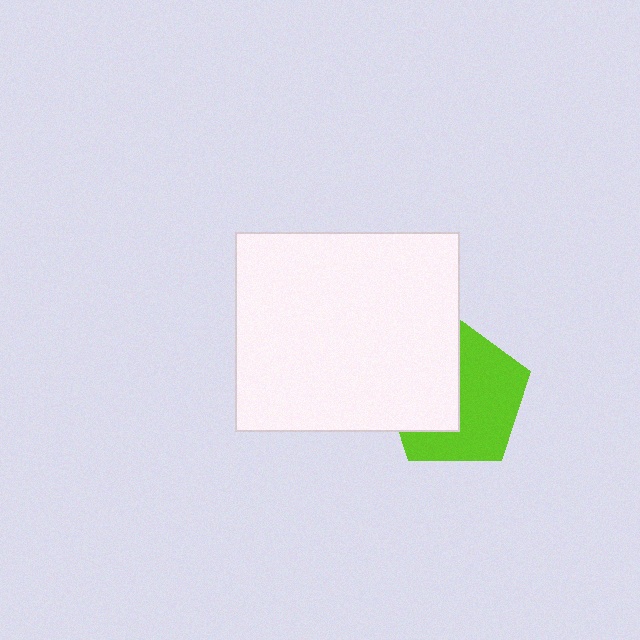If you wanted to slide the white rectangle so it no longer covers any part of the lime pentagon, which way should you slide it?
Slide it left — that is the most direct way to separate the two shapes.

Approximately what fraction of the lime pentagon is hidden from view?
Roughly 43% of the lime pentagon is hidden behind the white rectangle.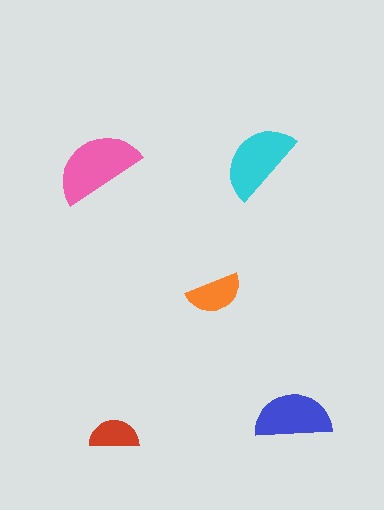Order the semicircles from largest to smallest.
the pink one, the cyan one, the blue one, the orange one, the red one.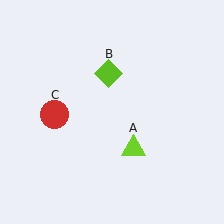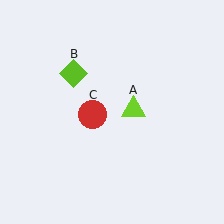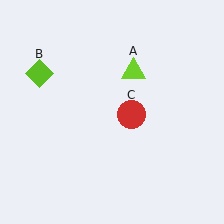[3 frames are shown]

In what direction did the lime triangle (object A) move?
The lime triangle (object A) moved up.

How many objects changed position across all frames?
3 objects changed position: lime triangle (object A), lime diamond (object B), red circle (object C).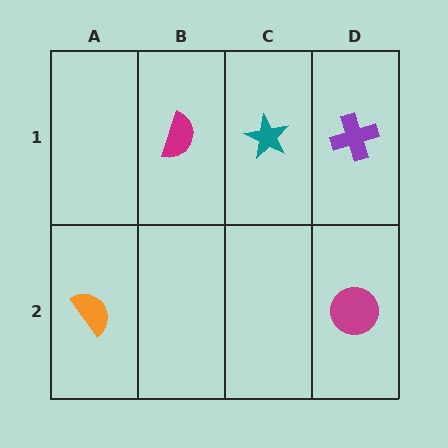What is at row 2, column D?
A magenta circle.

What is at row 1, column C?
A teal star.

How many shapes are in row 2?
2 shapes.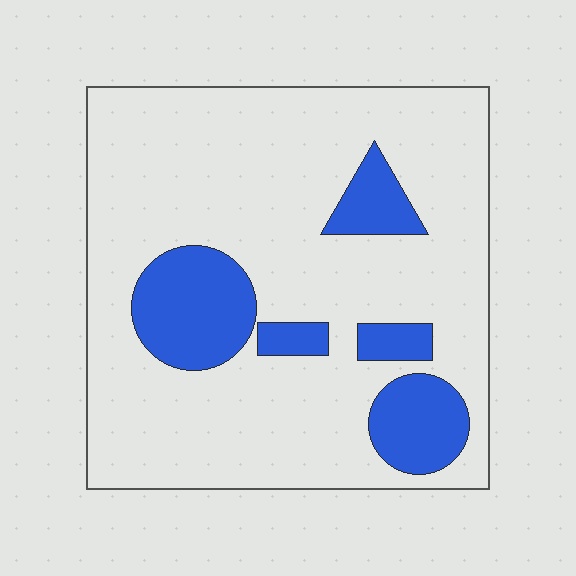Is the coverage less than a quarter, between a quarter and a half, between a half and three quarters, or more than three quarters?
Less than a quarter.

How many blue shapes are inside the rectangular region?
5.